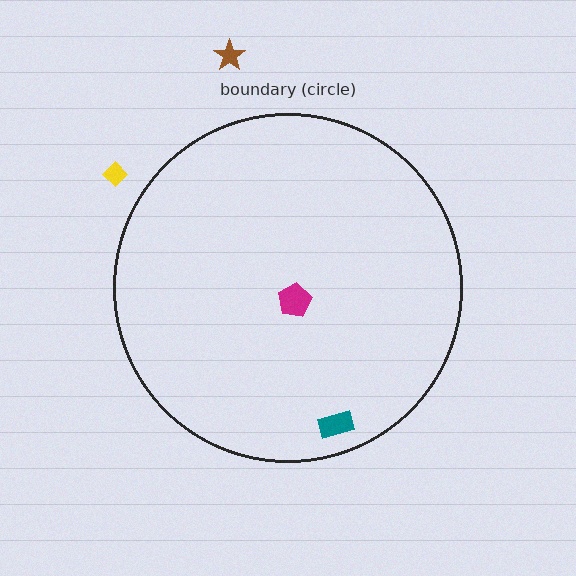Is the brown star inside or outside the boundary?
Outside.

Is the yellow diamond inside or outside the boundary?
Outside.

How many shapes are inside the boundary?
2 inside, 2 outside.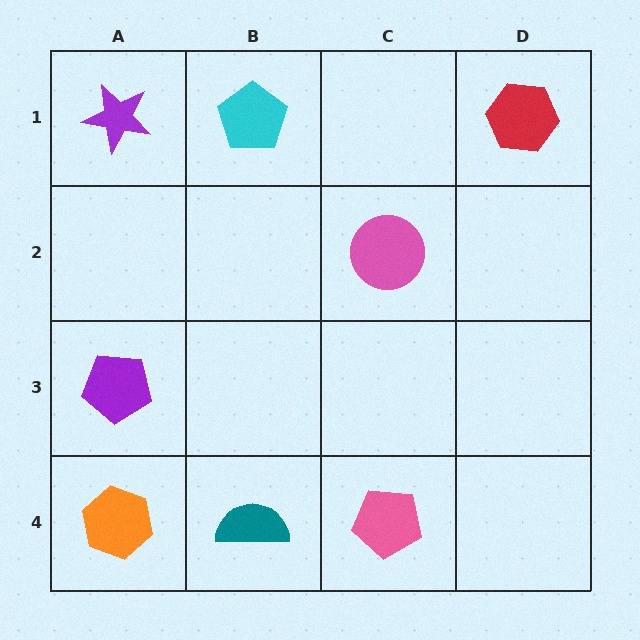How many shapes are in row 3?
1 shape.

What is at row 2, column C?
A pink circle.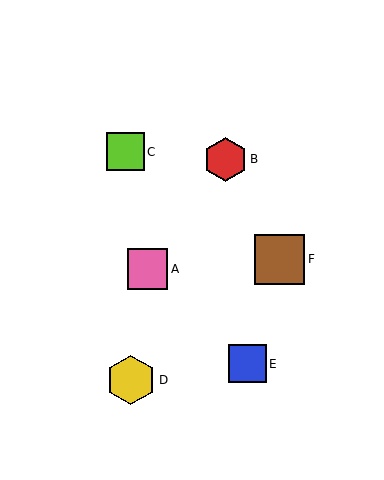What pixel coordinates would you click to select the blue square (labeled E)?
Click at (247, 364) to select the blue square E.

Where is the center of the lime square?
The center of the lime square is at (125, 152).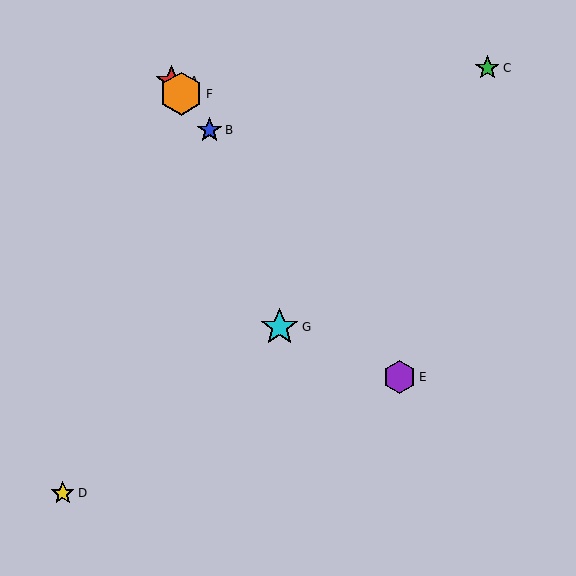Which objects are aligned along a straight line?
Objects A, B, E, F are aligned along a straight line.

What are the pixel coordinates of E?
Object E is at (400, 377).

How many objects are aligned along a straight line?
4 objects (A, B, E, F) are aligned along a straight line.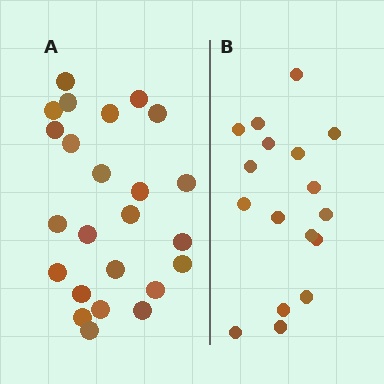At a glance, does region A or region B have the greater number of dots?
Region A (the left region) has more dots.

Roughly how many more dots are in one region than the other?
Region A has roughly 8 or so more dots than region B.